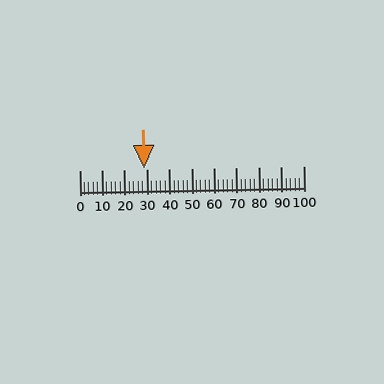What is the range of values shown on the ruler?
The ruler shows values from 0 to 100.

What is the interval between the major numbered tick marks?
The major tick marks are spaced 10 units apart.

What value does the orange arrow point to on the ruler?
The orange arrow points to approximately 29.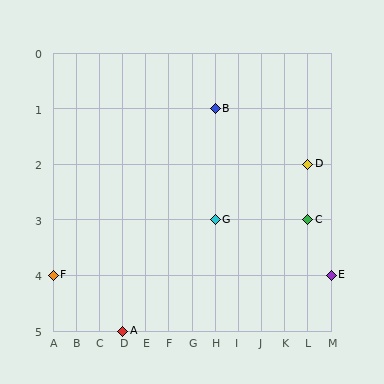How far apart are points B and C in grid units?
Points B and C are 4 columns and 2 rows apart (about 4.5 grid units diagonally).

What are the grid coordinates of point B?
Point B is at grid coordinates (H, 1).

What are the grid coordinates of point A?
Point A is at grid coordinates (D, 5).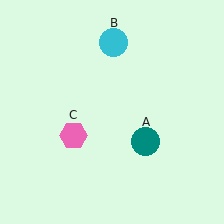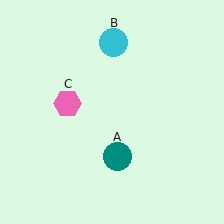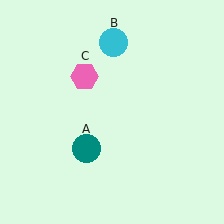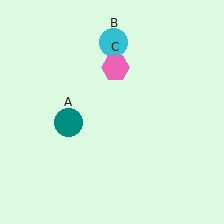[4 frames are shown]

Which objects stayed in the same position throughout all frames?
Cyan circle (object B) remained stationary.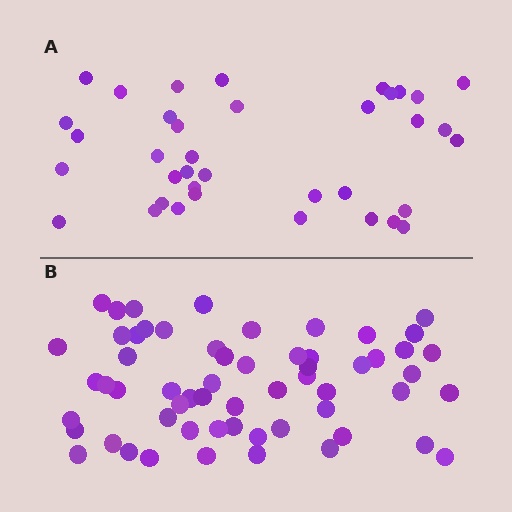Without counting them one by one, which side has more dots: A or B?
Region B (the bottom region) has more dots.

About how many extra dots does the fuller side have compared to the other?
Region B has approximately 20 more dots than region A.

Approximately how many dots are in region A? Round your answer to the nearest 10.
About 40 dots. (The exact count is 37, which rounds to 40.)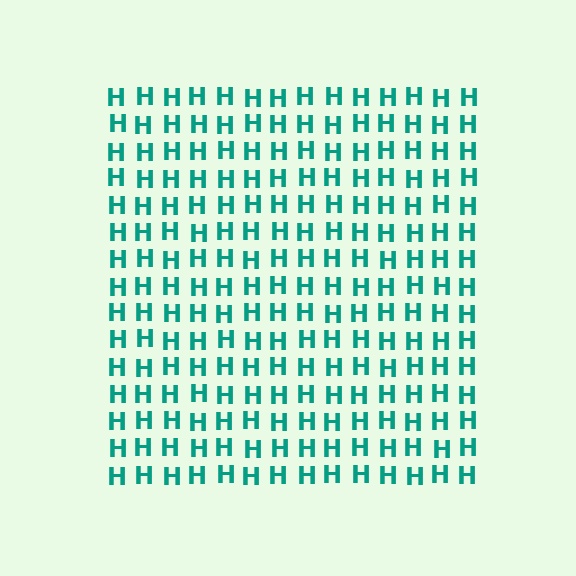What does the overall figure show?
The overall figure shows a square.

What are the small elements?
The small elements are letter H's.